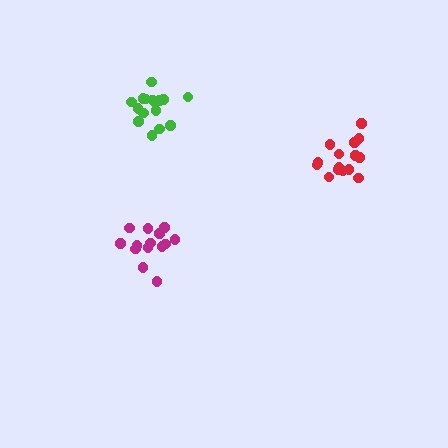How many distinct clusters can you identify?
There are 3 distinct clusters.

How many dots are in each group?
Group 1: 16 dots, Group 2: 15 dots, Group 3: 16 dots (47 total).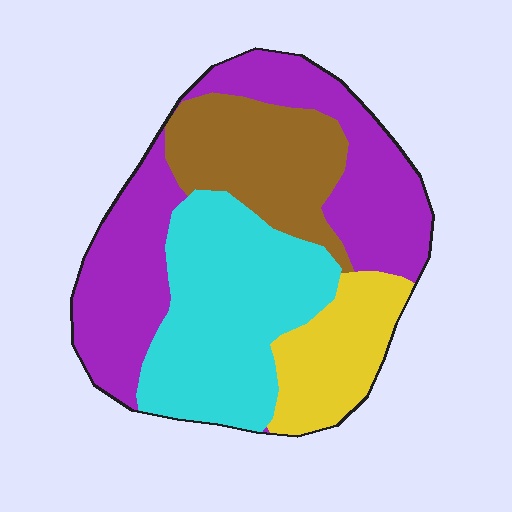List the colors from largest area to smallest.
From largest to smallest: purple, cyan, brown, yellow.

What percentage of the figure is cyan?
Cyan takes up about one third (1/3) of the figure.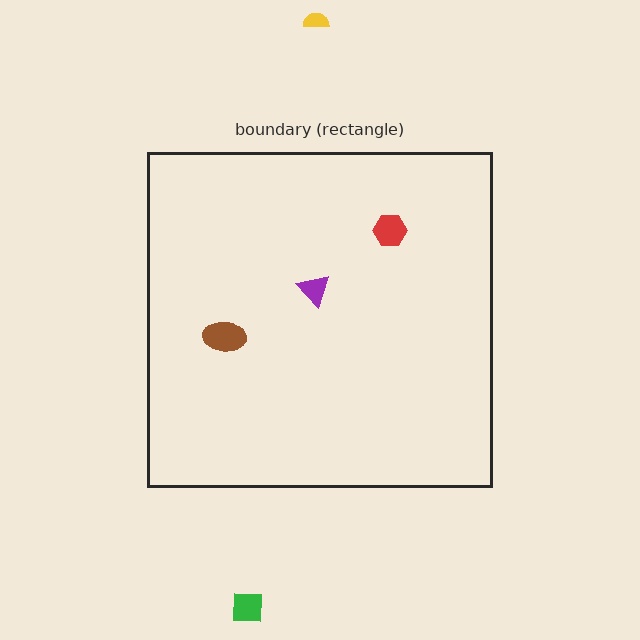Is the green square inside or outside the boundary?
Outside.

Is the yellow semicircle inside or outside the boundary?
Outside.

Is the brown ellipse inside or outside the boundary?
Inside.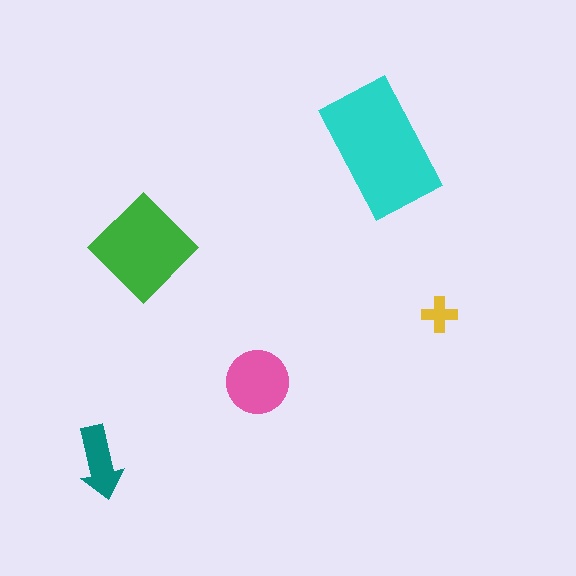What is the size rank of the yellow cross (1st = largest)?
5th.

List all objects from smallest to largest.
The yellow cross, the teal arrow, the pink circle, the green diamond, the cyan rectangle.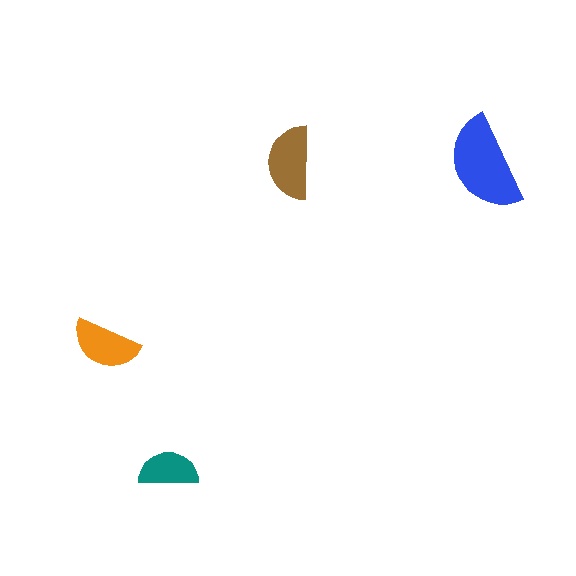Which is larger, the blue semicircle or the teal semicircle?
The blue one.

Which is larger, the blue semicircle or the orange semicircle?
The blue one.